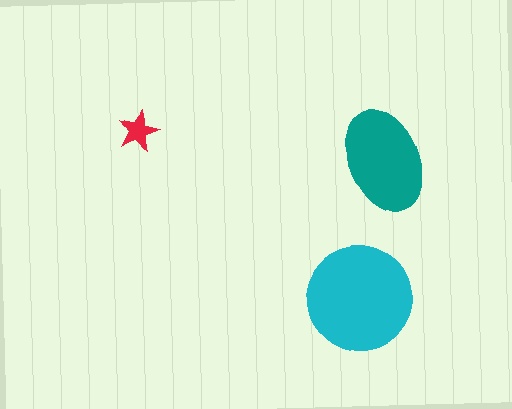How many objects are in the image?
There are 3 objects in the image.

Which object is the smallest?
The red star.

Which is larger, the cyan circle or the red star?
The cyan circle.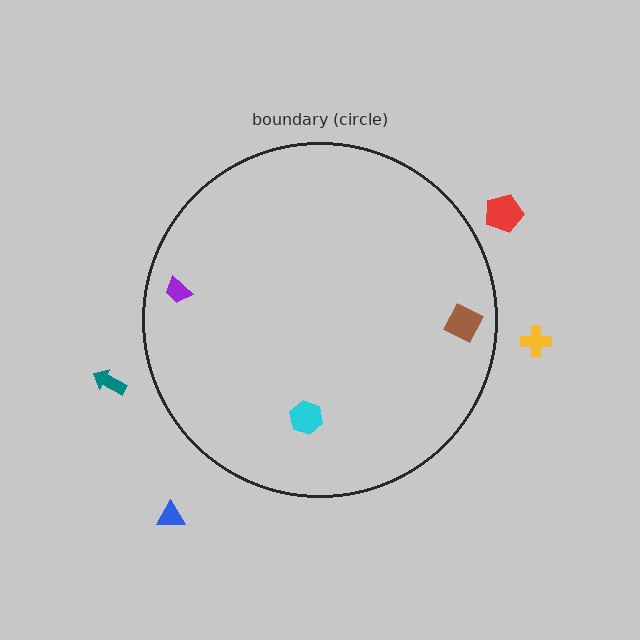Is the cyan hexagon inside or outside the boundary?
Inside.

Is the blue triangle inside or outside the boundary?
Outside.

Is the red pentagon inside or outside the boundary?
Outside.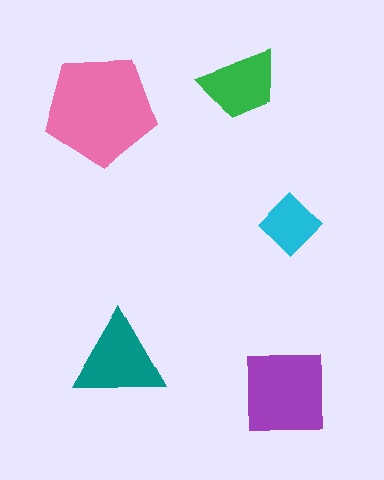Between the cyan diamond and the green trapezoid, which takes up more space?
The green trapezoid.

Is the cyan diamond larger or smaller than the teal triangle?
Smaller.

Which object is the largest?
The pink pentagon.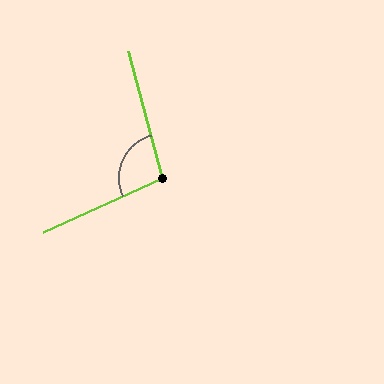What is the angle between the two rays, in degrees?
Approximately 99 degrees.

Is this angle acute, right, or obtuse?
It is obtuse.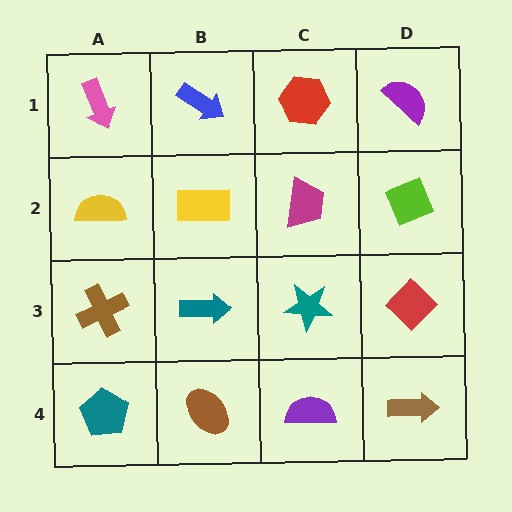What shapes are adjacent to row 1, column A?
A yellow semicircle (row 2, column A), a blue arrow (row 1, column B).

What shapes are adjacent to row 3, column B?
A yellow rectangle (row 2, column B), a brown ellipse (row 4, column B), a brown cross (row 3, column A), a teal star (row 3, column C).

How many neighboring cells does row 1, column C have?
3.